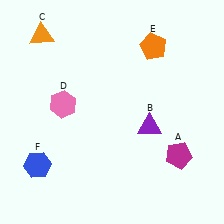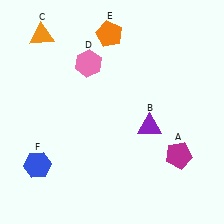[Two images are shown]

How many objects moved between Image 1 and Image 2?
2 objects moved between the two images.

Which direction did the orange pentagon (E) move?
The orange pentagon (E) moved left.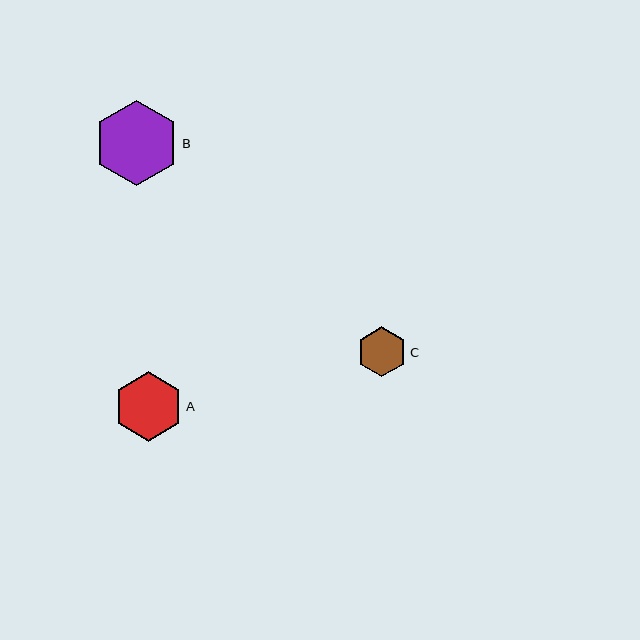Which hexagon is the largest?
Hexagon B is the largest with a size of approximately 85 pixels.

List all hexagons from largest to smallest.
From largest to smallest: B, A, C.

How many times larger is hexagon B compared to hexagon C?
Hexagon B is approximately 1.7 times the size of hexagon C.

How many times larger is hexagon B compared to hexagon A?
Hexagon B is approximately 1.2 times the size of hexagon A.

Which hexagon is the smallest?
Hexagon C is the smallest with a size of approximately 50 pixels.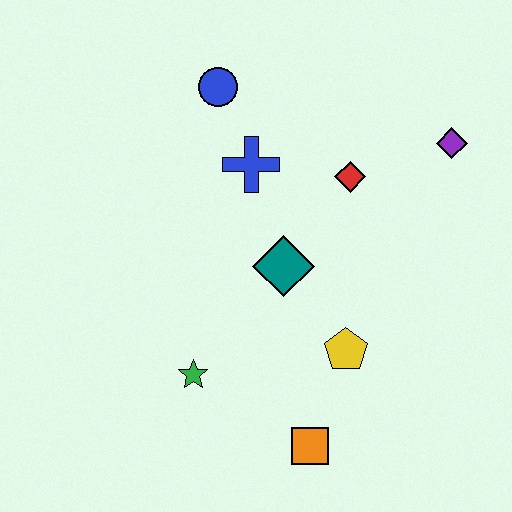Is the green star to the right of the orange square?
No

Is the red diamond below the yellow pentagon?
No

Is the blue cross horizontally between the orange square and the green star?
Yes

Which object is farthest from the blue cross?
The orange square is farthest from the blue cross.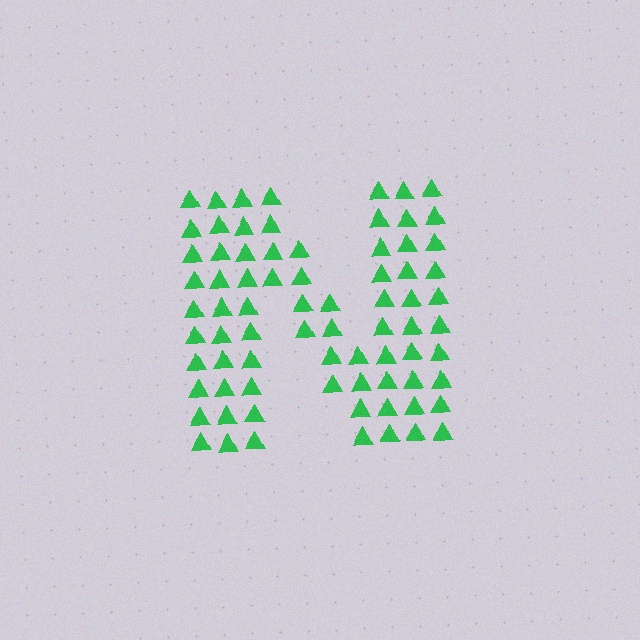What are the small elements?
The small elements are triangles.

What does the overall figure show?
The overall figure shows the letter N.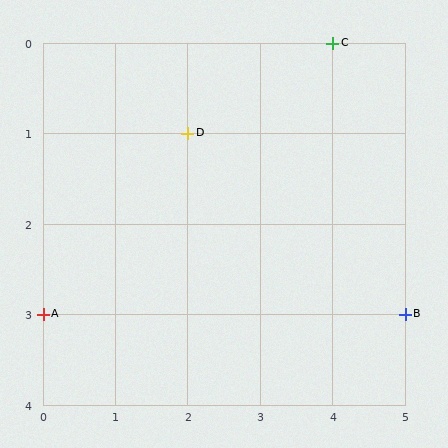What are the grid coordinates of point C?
Point C is at grid coordinates (4, 0).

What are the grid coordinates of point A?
Point A is at grid coordinates (0, 3).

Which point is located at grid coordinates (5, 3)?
Point B is at (5, 3).